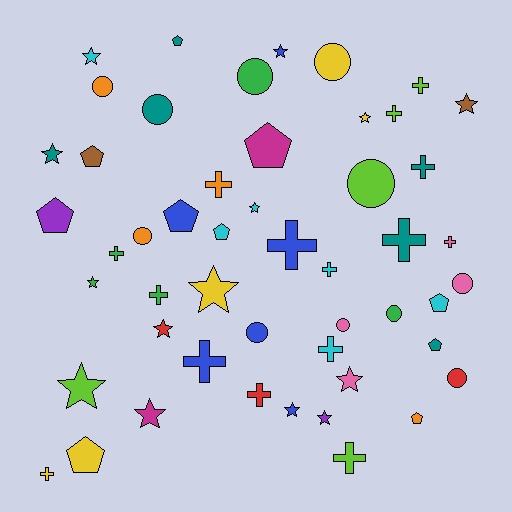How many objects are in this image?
There are 50 objects.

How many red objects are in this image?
There are 3 red objects.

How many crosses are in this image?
There are 15 crosses.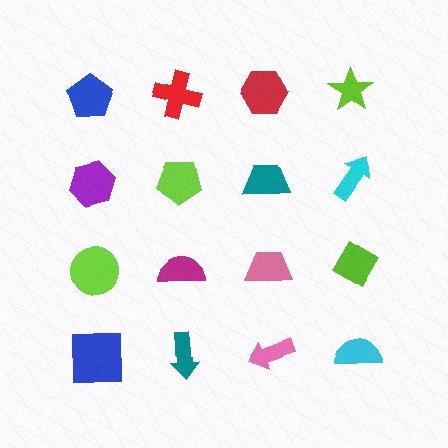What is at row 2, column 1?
A purple hexagon.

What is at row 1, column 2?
A red cross.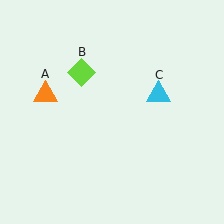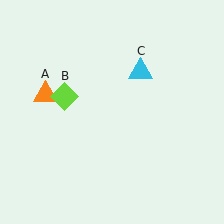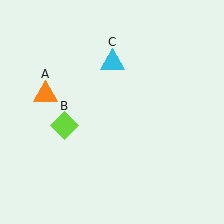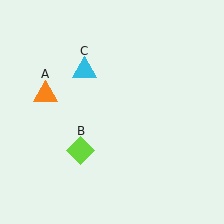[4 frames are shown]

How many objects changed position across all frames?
2 objects changed position: lime diamond (object B), cyan triangle (object C).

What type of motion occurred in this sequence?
The lime diamond (object B), cyan triangle (object C) rotated counterclockwise around the center of the scene.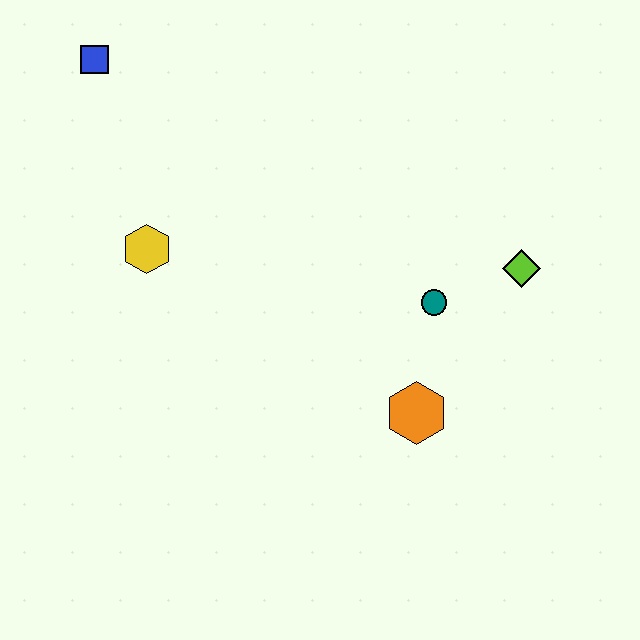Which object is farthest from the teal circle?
The blue square is farthest from the teal circle.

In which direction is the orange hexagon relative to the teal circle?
The orange hexagon is below the teal circle.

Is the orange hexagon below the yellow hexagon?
Yes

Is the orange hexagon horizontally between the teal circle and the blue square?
Yes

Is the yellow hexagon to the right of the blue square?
Yes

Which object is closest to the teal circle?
The lime diamond is closest to the teal circle.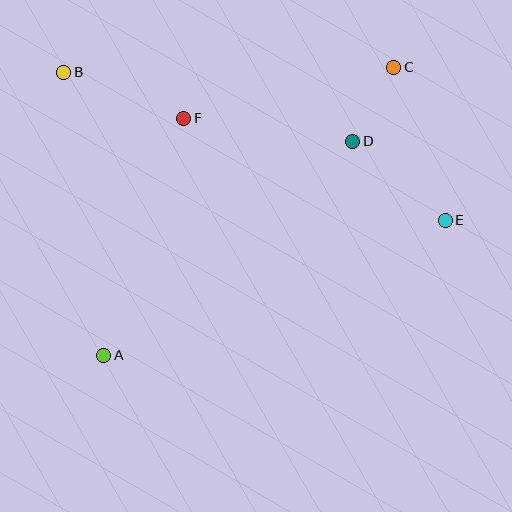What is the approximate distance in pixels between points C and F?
The distance between C and F is approximately 216 pixels.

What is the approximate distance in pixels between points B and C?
The distance between B and C is approximately 330 pixels.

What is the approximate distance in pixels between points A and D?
The distance between A and D is approximately 329 pixels.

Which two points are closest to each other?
Points C and D are closest to each other.